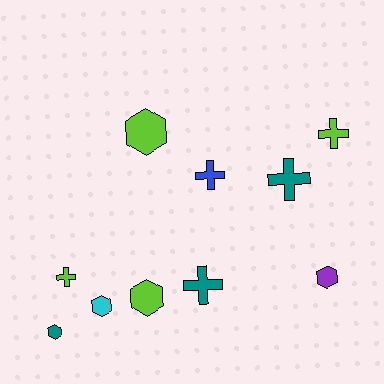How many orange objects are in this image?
There are no orange objects.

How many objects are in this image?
There are 10 objects.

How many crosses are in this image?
There are 5 crosses.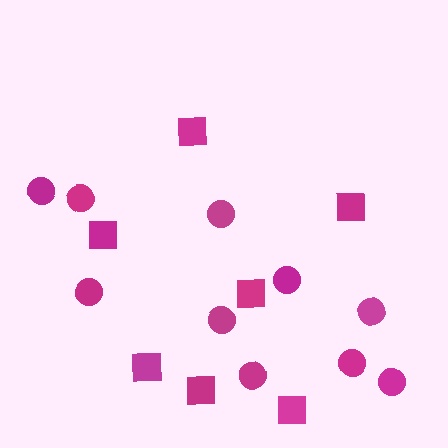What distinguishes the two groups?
There are 2 groups: one group of circles (10) and one group of squares (7).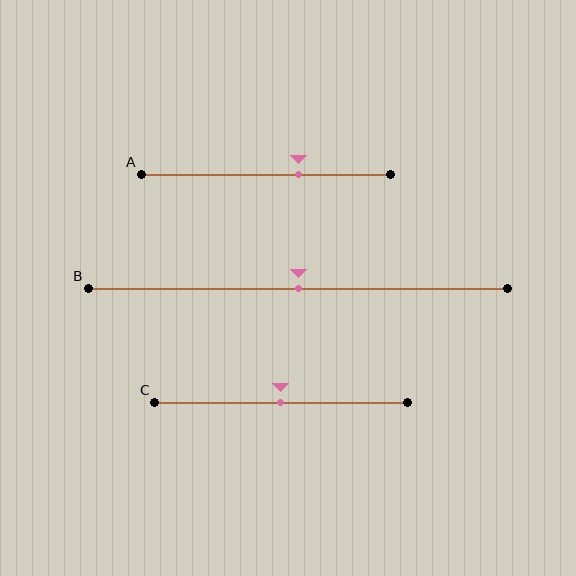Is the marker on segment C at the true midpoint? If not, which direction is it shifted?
Yes, the marker on segment C is at the true midpoint.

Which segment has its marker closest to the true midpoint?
Segment B has its marker closest to the true midpoint.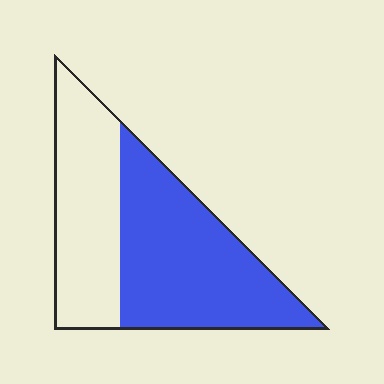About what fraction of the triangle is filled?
About three fifths (3/5).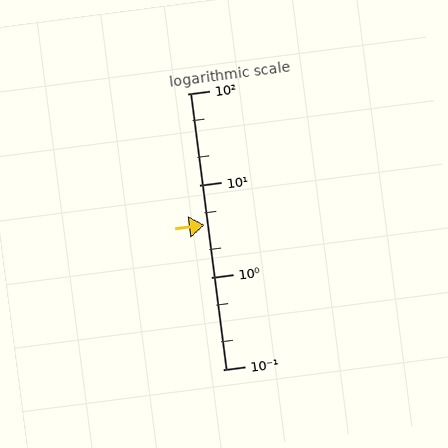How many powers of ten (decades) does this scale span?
The scale spans 3 decades, from 0.1 to 100.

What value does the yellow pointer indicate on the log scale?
The pointer indicates approximately 3.7.